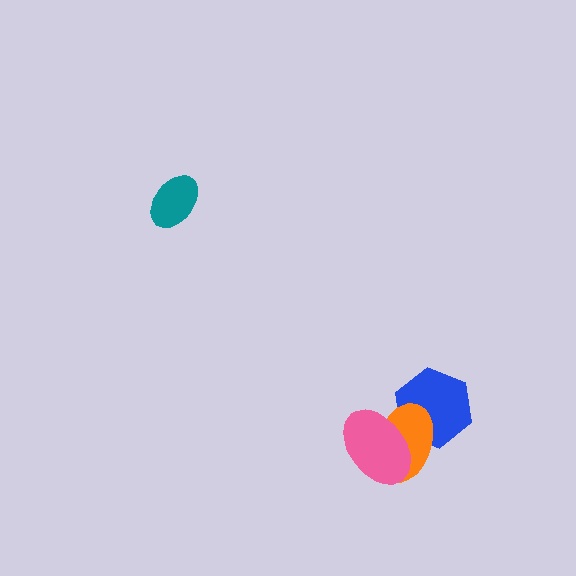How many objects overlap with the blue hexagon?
2 objects overlap with the blue hexagon.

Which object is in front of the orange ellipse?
The pink ellipse is in front of the orange ellipse.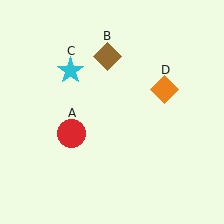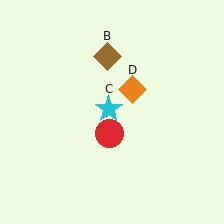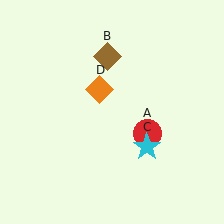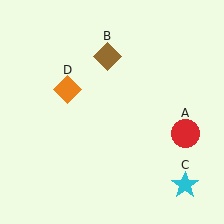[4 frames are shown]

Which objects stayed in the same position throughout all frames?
Brown diamond (object B) remained stationary.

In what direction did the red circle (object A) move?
The red circle (object A) moved right.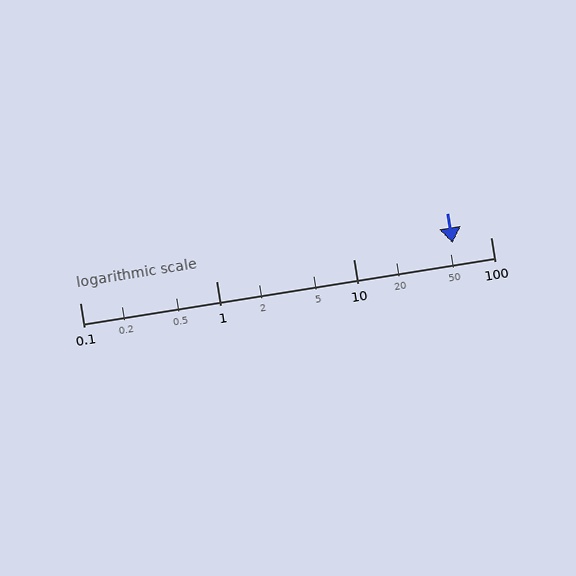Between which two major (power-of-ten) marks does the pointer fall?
The pointer is between 10 and 100.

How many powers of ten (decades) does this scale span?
The scale spans 3 decades, from 0.1 to 100.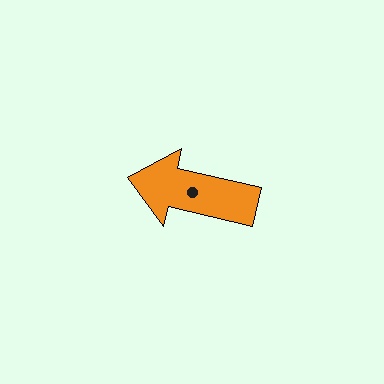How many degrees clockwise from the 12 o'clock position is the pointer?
Approximately 283 degrees.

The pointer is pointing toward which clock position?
Roughly 9 o'clock.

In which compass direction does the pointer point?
West.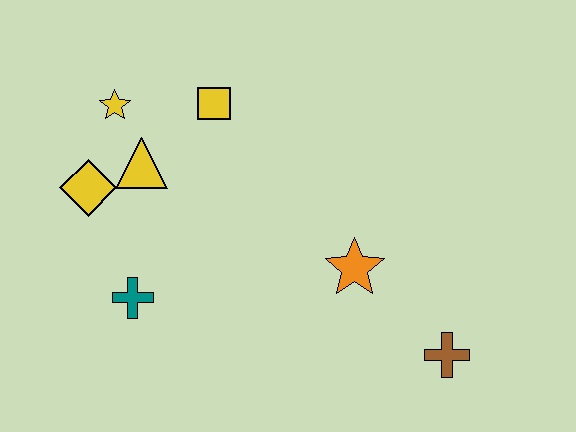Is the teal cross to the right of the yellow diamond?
Yes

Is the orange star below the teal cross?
No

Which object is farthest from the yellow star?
The brown cross is farthest from the yellow star.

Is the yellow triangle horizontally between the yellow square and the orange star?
No